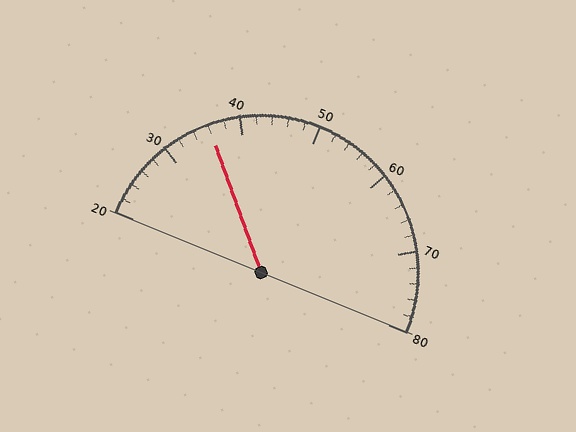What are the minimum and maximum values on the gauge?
The gauge ranges from 20 to 80.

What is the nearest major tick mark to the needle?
The nearest major tick mark is 40.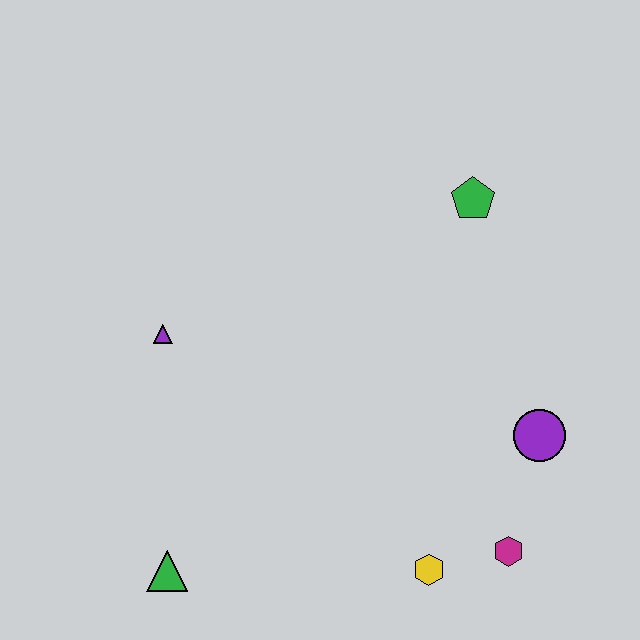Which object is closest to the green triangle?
The purple triangle is closest to the green triangle.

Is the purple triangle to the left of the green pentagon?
Yes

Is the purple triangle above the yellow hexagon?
Yes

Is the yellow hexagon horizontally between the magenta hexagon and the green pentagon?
No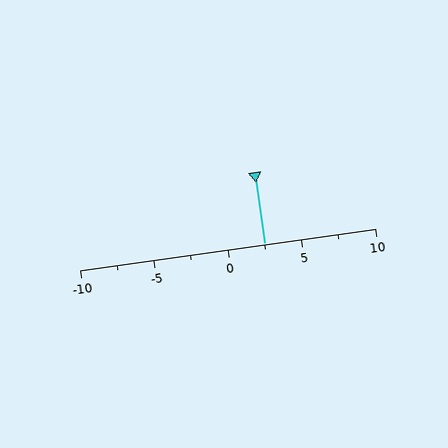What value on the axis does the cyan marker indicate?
The marker indicates approximately 2.5.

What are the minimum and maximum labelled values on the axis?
The axis runs from -10 to 10.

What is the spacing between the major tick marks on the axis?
The major ticks are spaced 5 apart.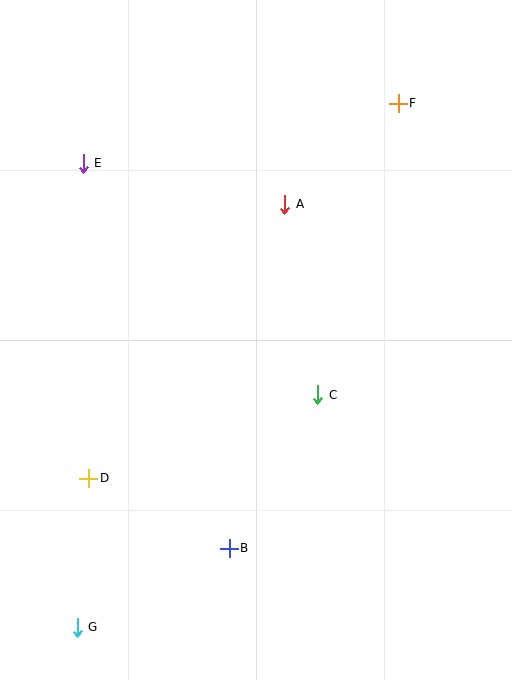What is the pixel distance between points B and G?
The distance between B and G is 172 pixels.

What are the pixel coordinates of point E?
Point E is at (83, 163).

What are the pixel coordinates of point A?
Point A is at (285, 204).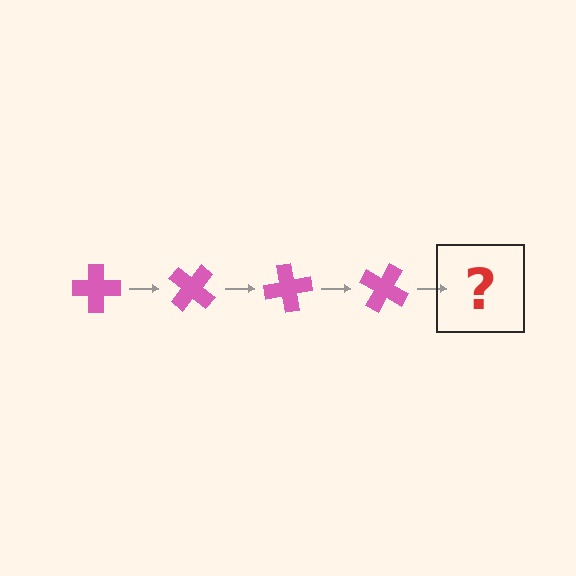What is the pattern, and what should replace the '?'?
The pattern is that the cross rotates 40 degrees each step. The '?' should be a pink cross rotated 160 degrees.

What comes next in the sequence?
The next element should be a pink cross rotated 160 degrees.